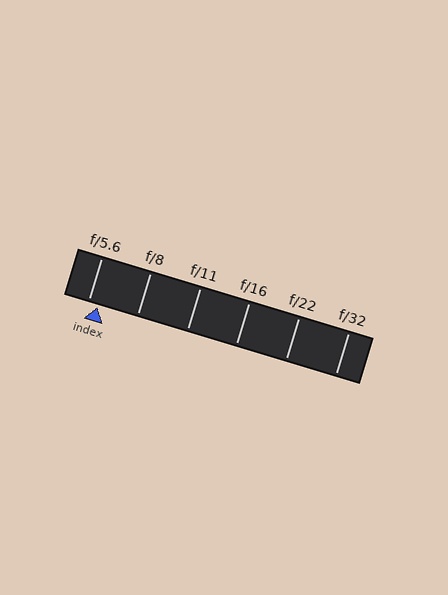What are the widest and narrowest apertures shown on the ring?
The widest aperture shown is f/5.6 and the narrowest is f/32.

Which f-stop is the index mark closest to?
The index mark is closest to f/5.6.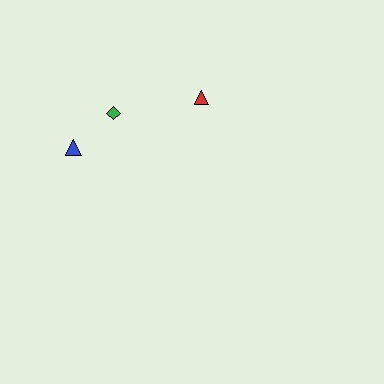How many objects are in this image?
There are 3 objects.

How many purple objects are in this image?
There are no purple objects.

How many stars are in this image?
There are no stars.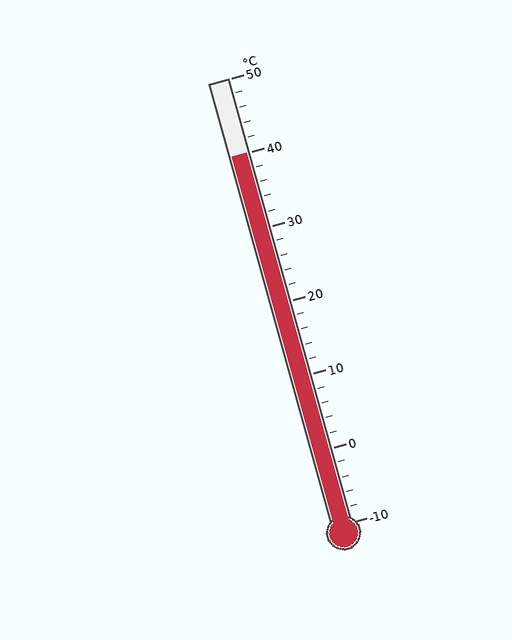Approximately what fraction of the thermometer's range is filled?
The thermometer is filled to approximately 85% of its range.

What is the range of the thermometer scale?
The thermometer scale ranges from -10°C to 50°C.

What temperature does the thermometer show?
The thermometer shows approximately 40°C.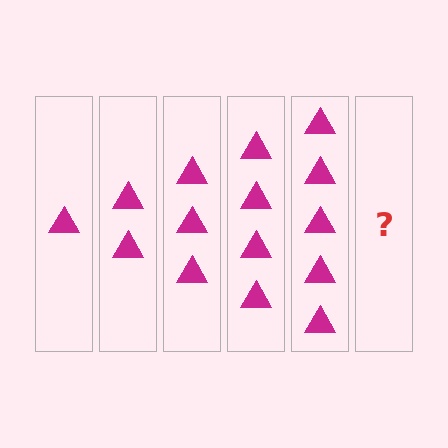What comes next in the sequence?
The next element should be 6 triangles.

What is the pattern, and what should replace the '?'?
The pattern is that each step adds one more triangle. The '?' should be 6 triangles.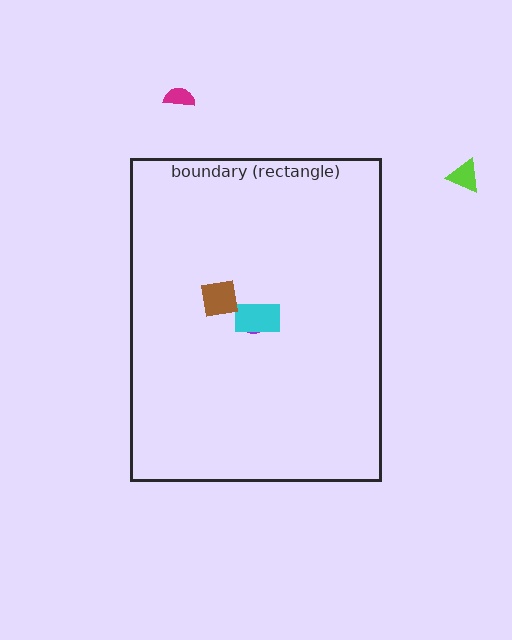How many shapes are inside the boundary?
3 inside, 2 outside.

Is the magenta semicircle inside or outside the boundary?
Outside.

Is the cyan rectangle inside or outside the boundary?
Inside.